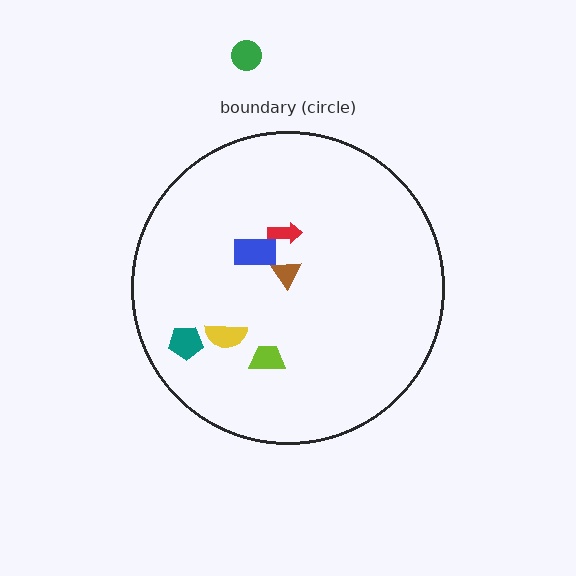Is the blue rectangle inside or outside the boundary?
Inside.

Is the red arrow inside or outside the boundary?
Inside.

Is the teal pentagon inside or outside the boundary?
Inside.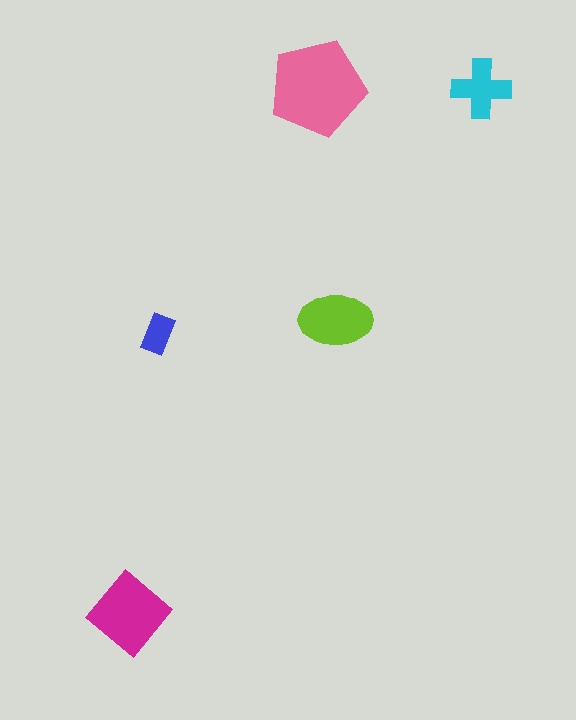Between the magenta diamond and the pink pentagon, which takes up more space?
The pink pentagon.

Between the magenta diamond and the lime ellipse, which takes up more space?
The magenta diamond.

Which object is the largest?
The pink pentagon.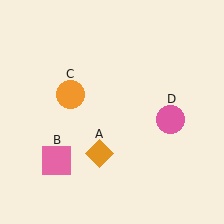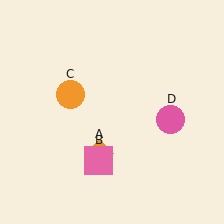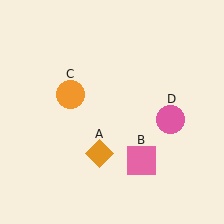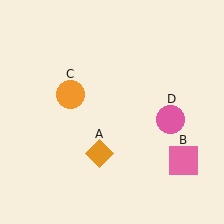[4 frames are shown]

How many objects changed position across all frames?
1 object changed position: pink square (object B).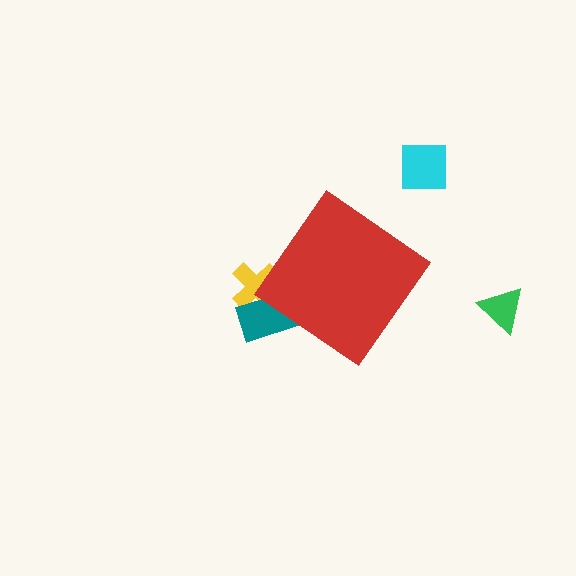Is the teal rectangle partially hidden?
Yes, the teal rectangle is partially hidden behind the red diamond.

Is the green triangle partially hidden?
No, the green triangle is fully visible.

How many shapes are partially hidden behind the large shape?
2 shapes are partially hidden.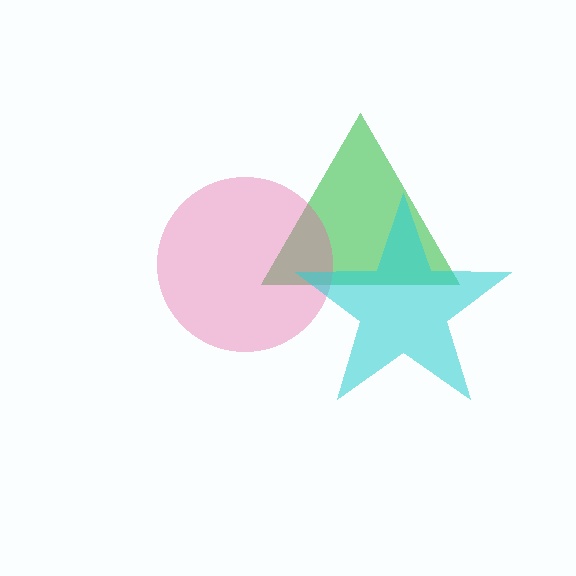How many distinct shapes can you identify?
There are 3 distinct shapes: a green triangle, a pink circle, a cyan star.